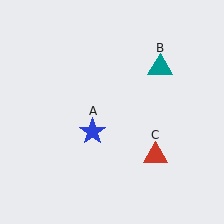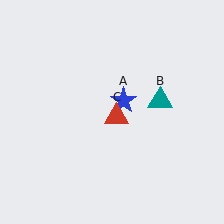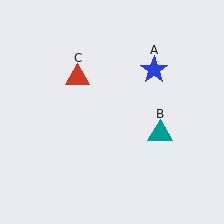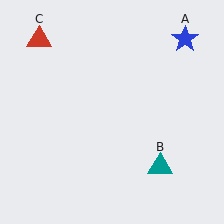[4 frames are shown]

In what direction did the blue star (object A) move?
The blue star (object A) moved up and to the right.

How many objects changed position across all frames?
3 objects changed position: blue star (object A), teal triangle (object B), red triangle (object C).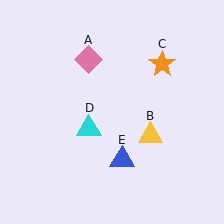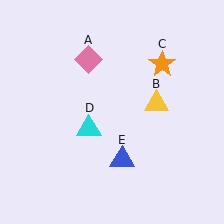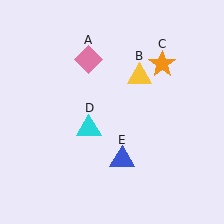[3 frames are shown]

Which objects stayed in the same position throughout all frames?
Pink diamond (object A) and orange star (object C) and cyan triangle (object D) and blue triangle (object E) remained stationary.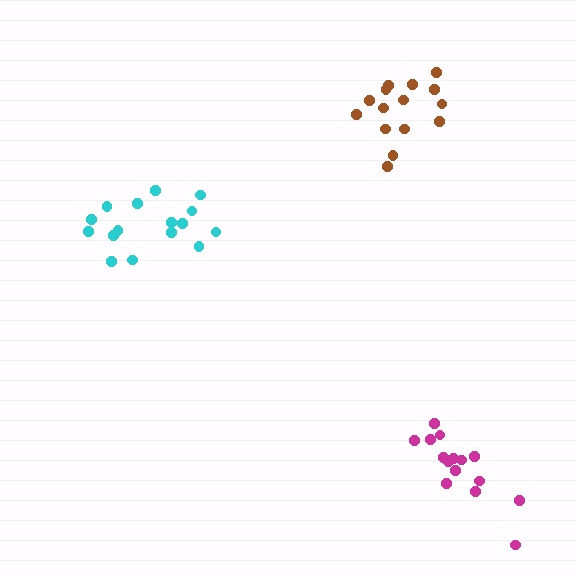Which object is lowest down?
The magenta cluster is bottommost.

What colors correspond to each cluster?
The clusters are colored: brown, cyan, magenta.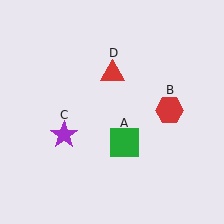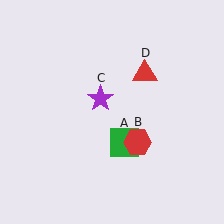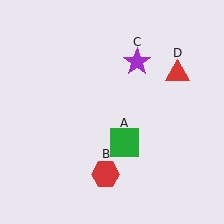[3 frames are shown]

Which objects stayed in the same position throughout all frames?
Green square (object A) remained stationary.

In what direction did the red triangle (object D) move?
The red triangle (object D) moved right.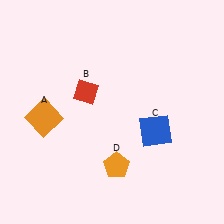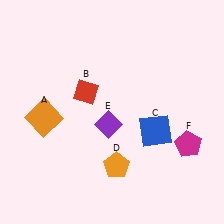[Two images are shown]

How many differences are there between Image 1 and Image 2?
There are 2 differences between the two images.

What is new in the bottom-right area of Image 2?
A magenta pentagon (F) was added in the bottom-right area of Image 2.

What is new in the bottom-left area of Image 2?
A purple diamond (E) was added in the bottom-left area of Image 2.